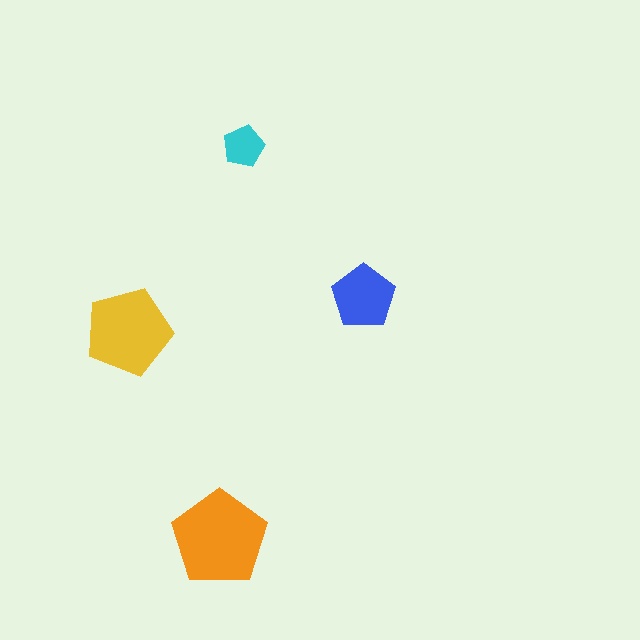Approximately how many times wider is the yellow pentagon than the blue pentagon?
About 1.5 times wider.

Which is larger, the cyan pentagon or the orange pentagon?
The orange one.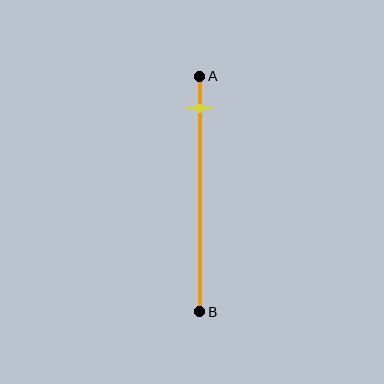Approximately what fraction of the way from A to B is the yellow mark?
The yellow mark is approximately 15% of the way from A to B.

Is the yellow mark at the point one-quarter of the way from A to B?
No, the mark is at about 15% from A, not at the 25% one-quarter point.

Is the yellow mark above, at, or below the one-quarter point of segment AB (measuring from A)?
The yellow mark is above the one-quarter point of segment AB.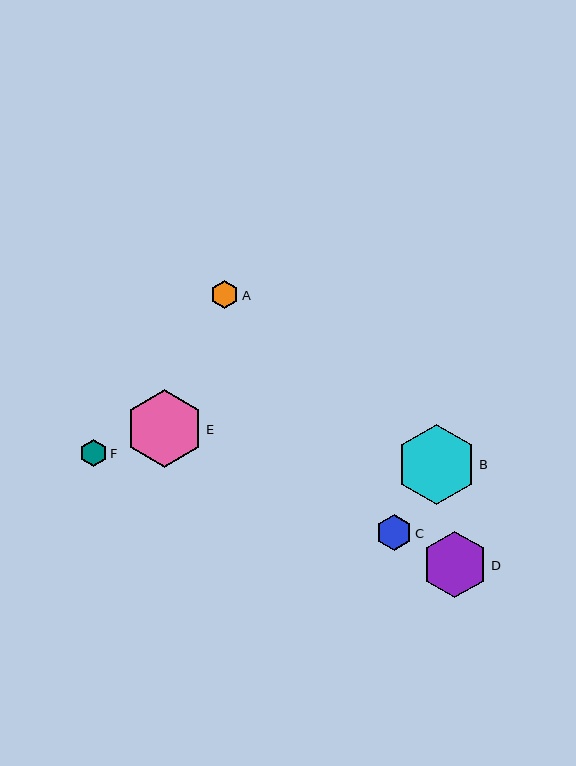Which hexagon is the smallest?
Hexagon F is the smallest with a size of approximately 27 pixels.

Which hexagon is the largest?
Hexagon B is the largest with a size of approximately 80 pixels.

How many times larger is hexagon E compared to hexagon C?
Hexagon E is approximately 2.1 times the size of hexagon C.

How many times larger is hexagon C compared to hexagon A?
Hexagon C is approximately 1.3 times the size of hexagon A.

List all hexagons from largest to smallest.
From largest to smallest: B, E, D, C, A, F.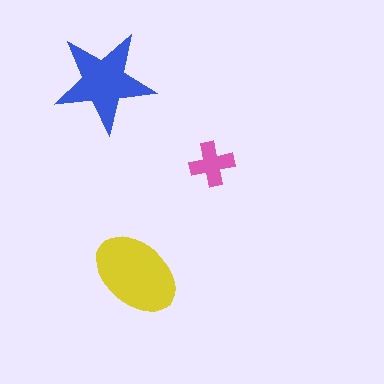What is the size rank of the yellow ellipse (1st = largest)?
1st.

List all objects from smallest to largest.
The pink cross, the blue star, the yellow ellipse.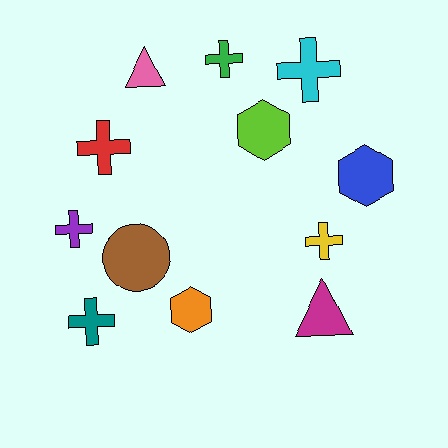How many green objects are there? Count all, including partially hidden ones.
There is 1 green object.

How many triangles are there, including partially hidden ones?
There are 2 triangles.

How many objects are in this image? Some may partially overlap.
There are 12 objects.